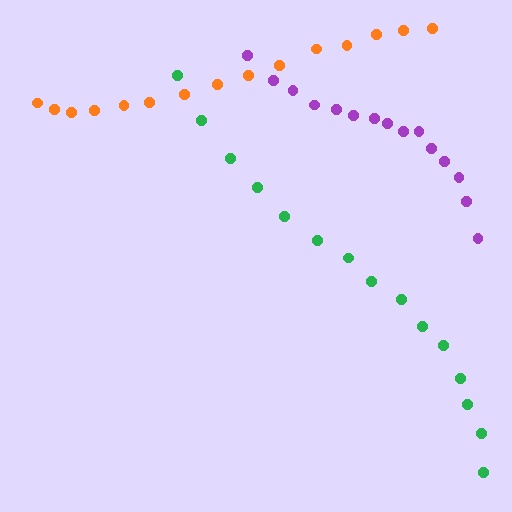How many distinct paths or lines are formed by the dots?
There are 3 distinct paths.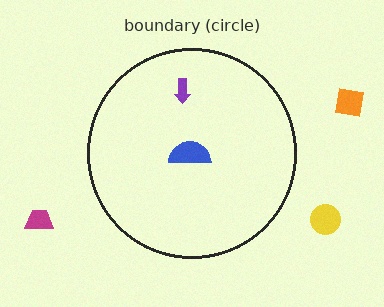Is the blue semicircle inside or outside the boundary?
Inside.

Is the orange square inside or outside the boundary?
Outside.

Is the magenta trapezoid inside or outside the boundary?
Outside.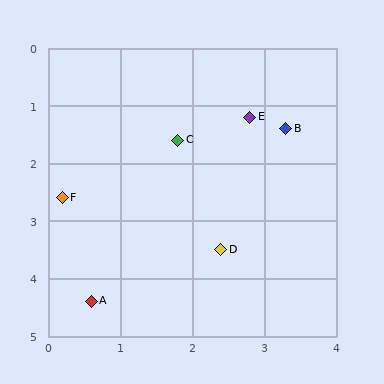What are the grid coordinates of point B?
Point B is at approximately (3.3, 1.4).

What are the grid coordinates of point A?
Point A is at approximately (0.6, 4.4).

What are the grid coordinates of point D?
Point D is at approximately (2.4, 3.5).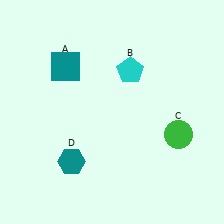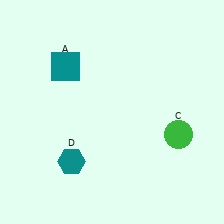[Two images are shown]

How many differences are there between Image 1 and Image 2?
There is 1 difference between the two images.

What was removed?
The cyan pentagon (B) was removed in Image 2.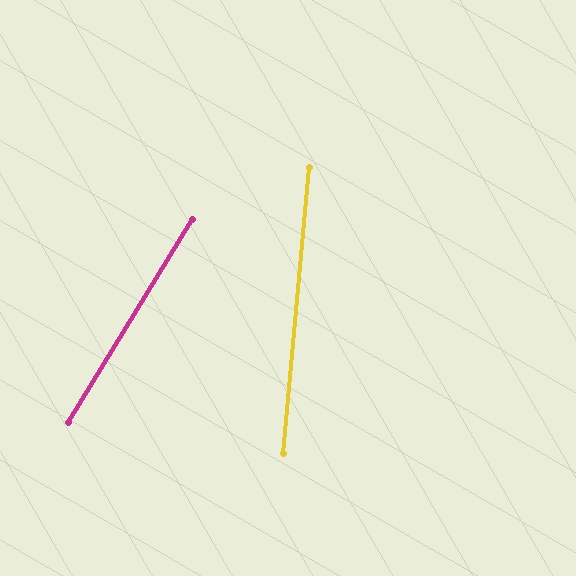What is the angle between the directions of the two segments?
Approximately 26 degrees.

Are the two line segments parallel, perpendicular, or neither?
Neither parallel nor perpendicular — they differ by about 26°.